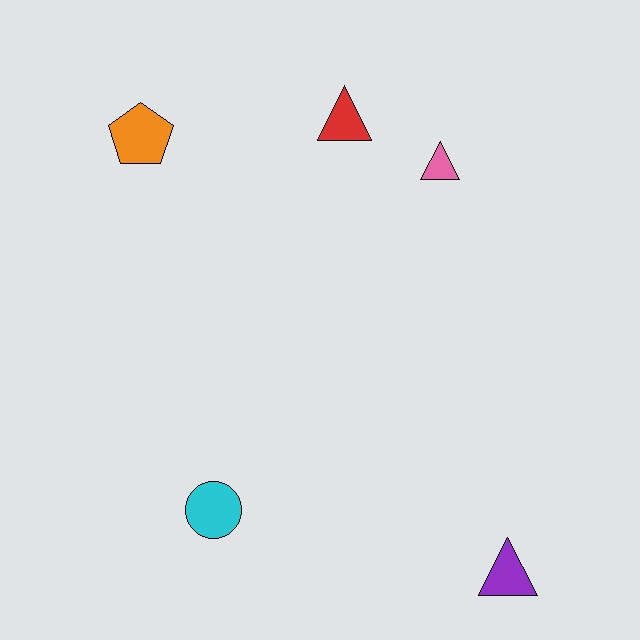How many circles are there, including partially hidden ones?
There is 1 circle.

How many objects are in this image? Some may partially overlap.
There are 5 objects.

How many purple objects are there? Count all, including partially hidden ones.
There is 1 purple object.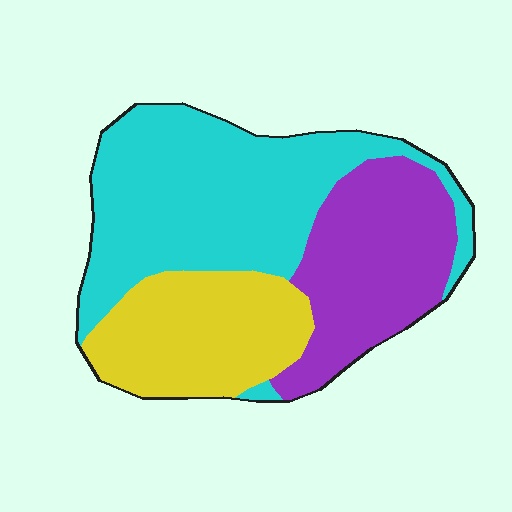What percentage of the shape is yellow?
Yellow takes up between a sixth and a third of the shape.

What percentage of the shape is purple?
Purple covers 28% of the shape.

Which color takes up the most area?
Cyan, at roughly 45%.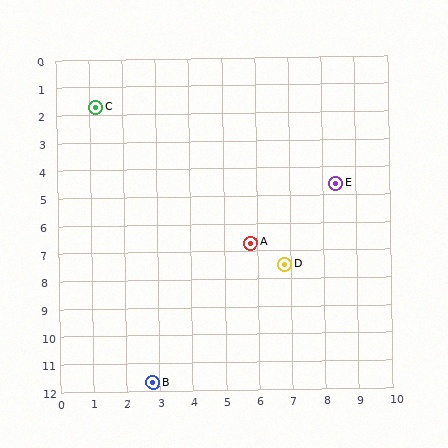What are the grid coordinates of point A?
Point A is at approximately (5.8, 6.7).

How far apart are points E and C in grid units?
Points E and C are about 7.8 grid units apart.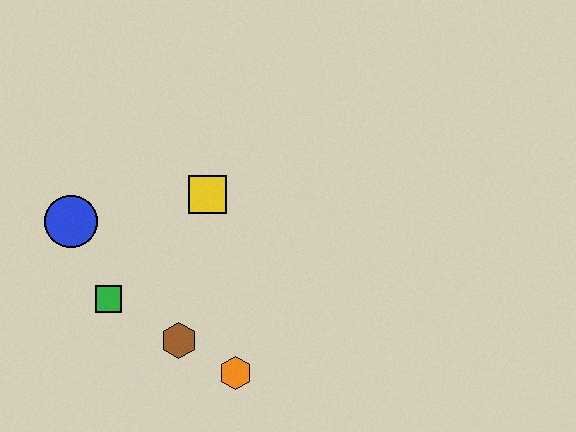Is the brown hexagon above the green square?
No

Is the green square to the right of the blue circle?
Yes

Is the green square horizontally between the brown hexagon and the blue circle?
Yes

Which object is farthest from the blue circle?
The orange hexagon is farthest from the blue circle.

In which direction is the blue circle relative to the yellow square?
The blue circle is to the left of the yellow square.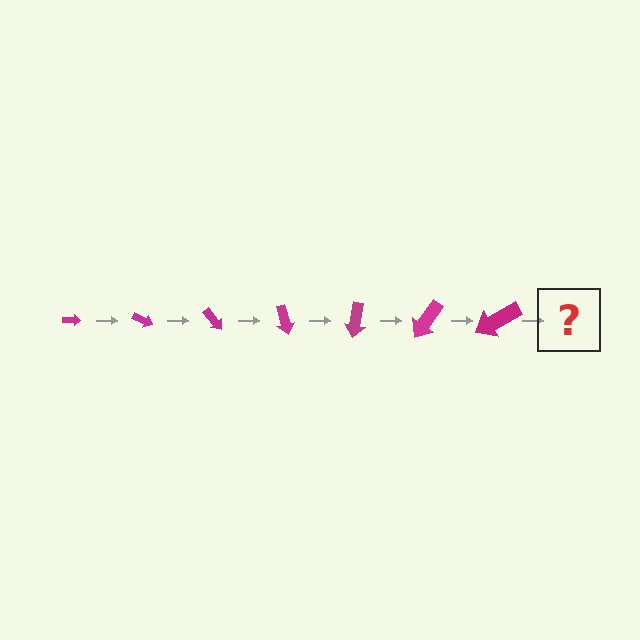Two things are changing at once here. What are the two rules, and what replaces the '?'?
The two rules are that the arrow grows larger each step and it rotates 25 degrees each step. The '?' should be an arrow, larger than the previous one and rotated 175 degrees from the start.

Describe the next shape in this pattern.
It should be an arrow, larger than the previous one and rotated 175 degrees from the start.